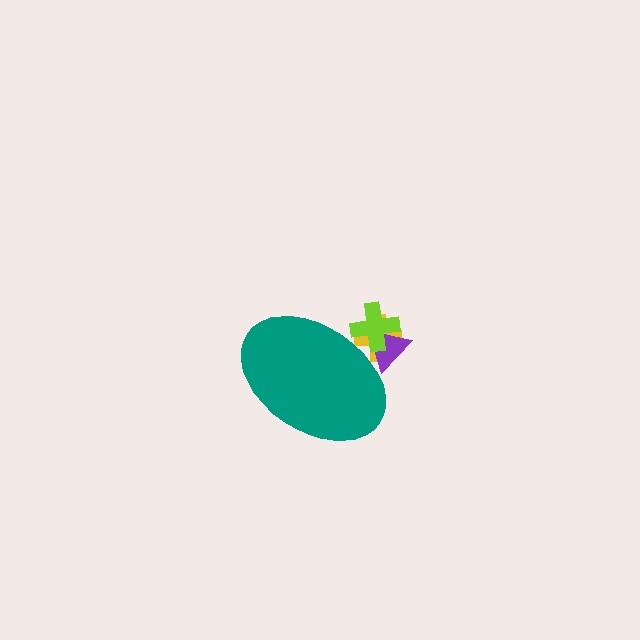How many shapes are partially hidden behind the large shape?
3 shapes are partially hidden.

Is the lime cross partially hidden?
Yes, the lime cross is partially hidden behind the teal ellipse.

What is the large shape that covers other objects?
A teal ellipse.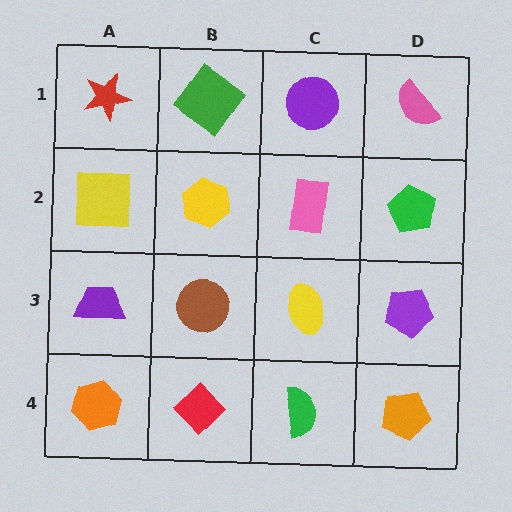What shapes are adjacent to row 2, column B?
A green diamond (row 1, column B), a brown circle (row 3, column B), a yellow square (row 2, column A), a pink rectangle (row 2, column C).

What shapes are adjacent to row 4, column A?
A purple trapezoid (row 3, column A), a red diamond (row 4, column B).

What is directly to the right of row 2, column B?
A pink rectangle.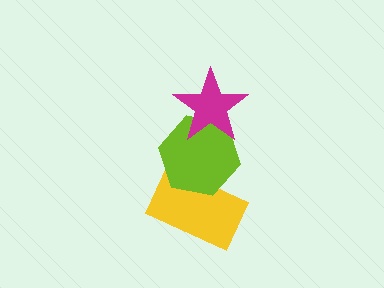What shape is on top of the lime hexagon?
The magenta star is on top of the lime hexagon.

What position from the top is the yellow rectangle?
The yellow rectangle is 3rd from the top.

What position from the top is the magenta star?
The magenta star is 1st from the top.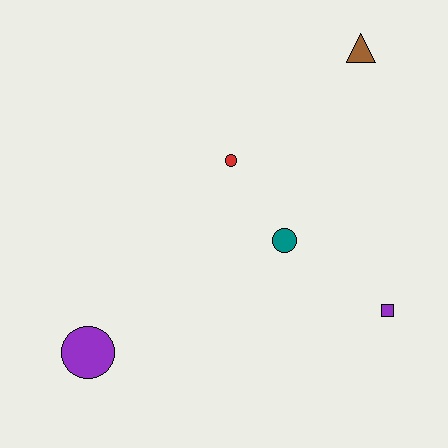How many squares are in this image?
There is 1 square.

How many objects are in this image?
There are 5 objects.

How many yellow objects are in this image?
There are no yellow objects.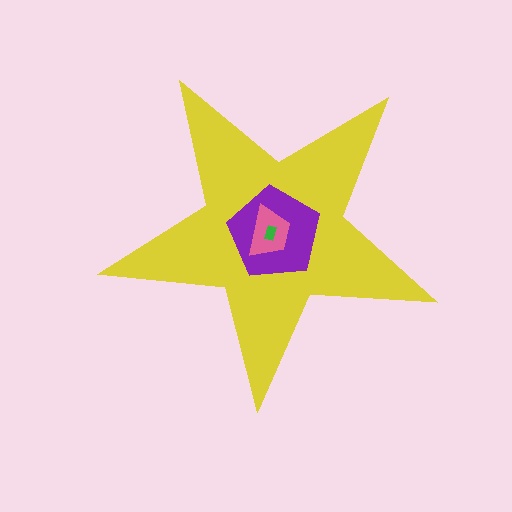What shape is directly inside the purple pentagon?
The pink trapezoid.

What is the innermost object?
The green rectangle.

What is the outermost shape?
The yellow star.